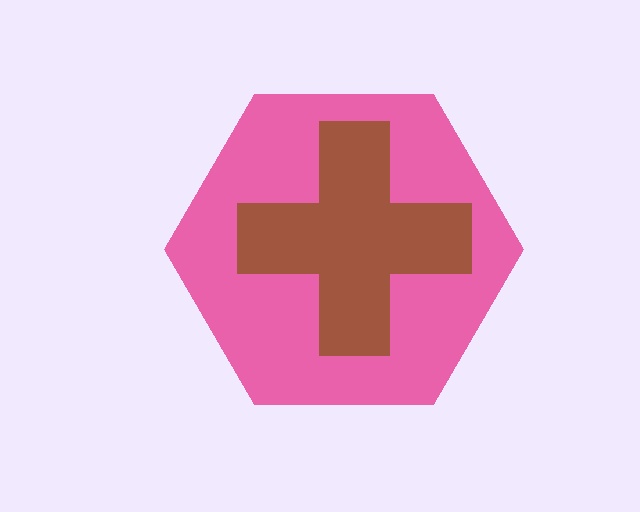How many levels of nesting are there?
2.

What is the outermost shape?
The pink hexagon.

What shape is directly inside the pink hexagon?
The brown cross.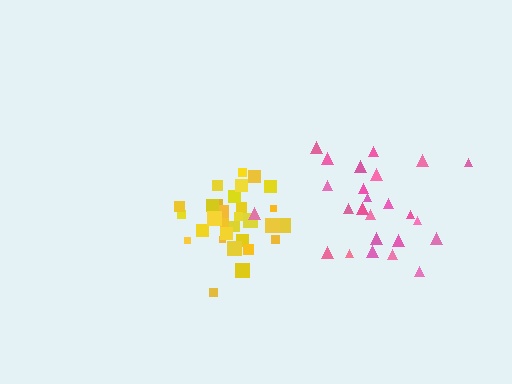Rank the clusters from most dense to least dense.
yellow, pink.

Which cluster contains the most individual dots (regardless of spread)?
Yellow (31).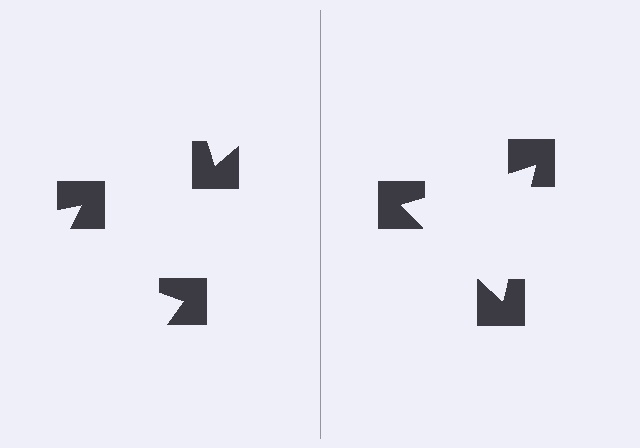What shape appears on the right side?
An illusory triangle.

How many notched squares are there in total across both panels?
6 — 3 on each side.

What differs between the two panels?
The notched squares are positioned identically on both sides; only the wedge orientations differ. On the right they align to a triangle; on the left they are misaligned.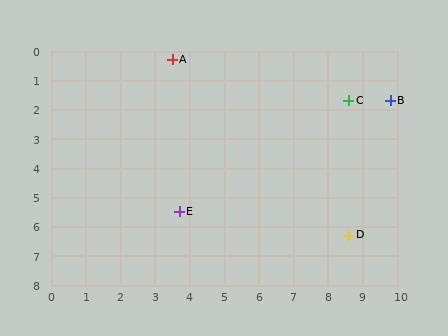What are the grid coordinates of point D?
Point D is at approximately (8.6, 6.3).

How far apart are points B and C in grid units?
Points B and C are about 1.2 grid units apart.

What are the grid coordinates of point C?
Point C is at approximately (8.6, 1.7).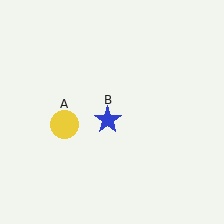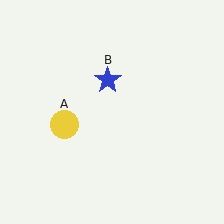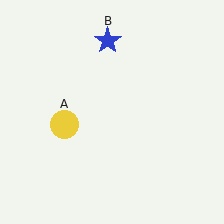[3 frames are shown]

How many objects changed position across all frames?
1 object changed position: blue star (object B).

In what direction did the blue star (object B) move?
The blue star (object B) moved up.